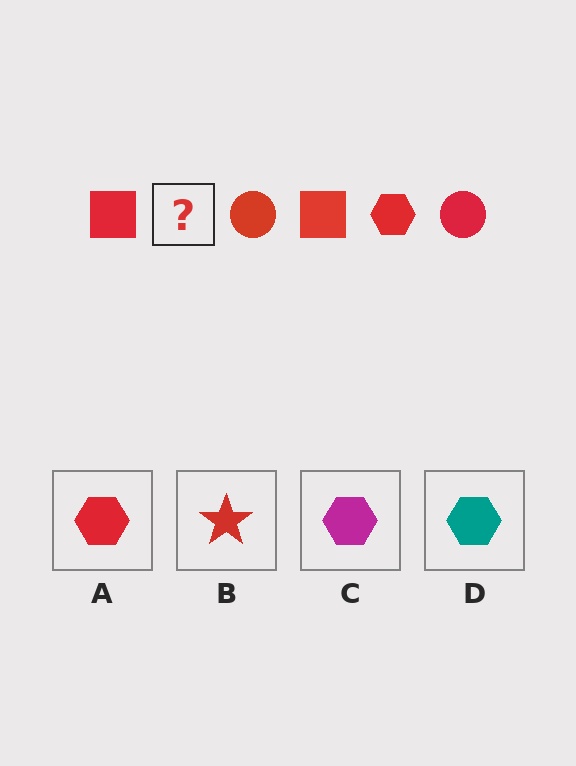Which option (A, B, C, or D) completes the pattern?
A.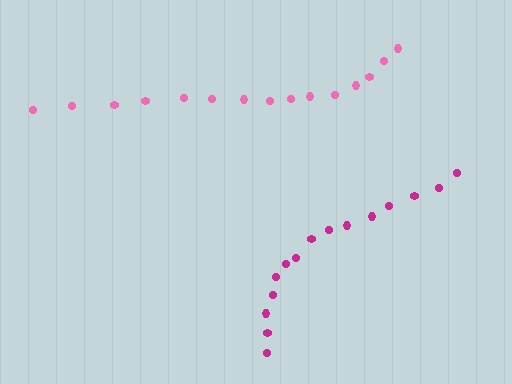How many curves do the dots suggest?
There are 2 distinct paths.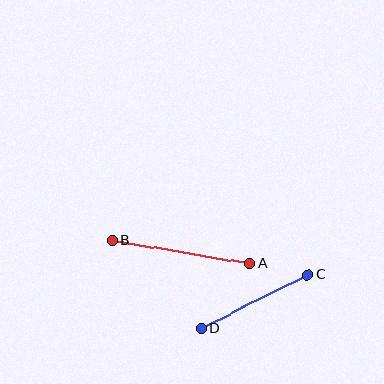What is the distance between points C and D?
The distance is approximately 120 pixels.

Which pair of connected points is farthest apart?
Points A and B are farthest apart.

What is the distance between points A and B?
The distance is approximately 140 pixels.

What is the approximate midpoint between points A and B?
The midpoint is at approximately (181, 252) pixels.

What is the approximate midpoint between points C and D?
The midpoint is at approximately (254, 302) pixels.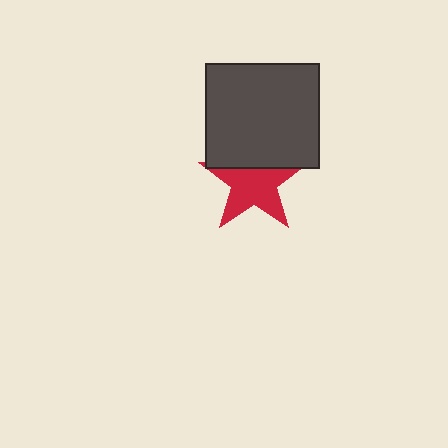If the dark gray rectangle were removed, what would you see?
You would see the complete red star.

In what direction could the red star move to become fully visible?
The red star could move down. That would shift it out from behind the dark gray rectangle entirely.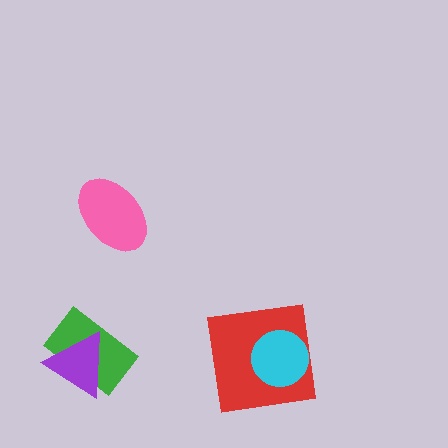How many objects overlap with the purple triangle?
1 object overlaps with the purple triangle.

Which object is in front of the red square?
The cyan circle is in front of the red square.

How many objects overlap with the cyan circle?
1 object overlaps with the cyan circle.